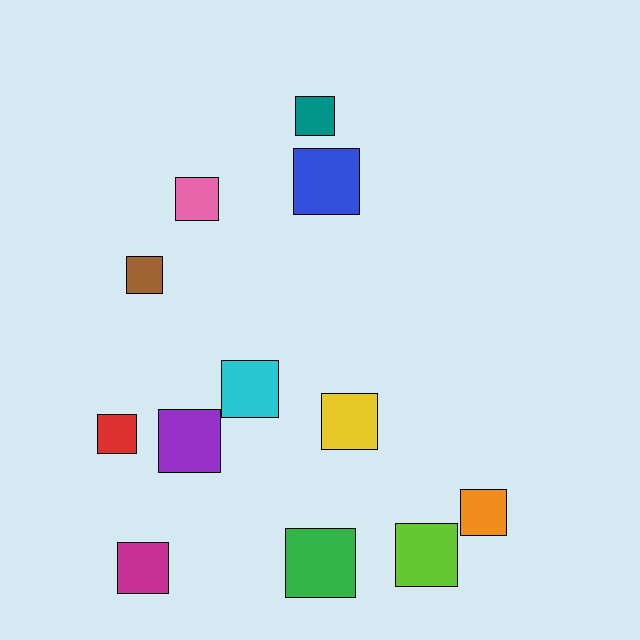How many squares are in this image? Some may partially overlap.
There are 12 squares.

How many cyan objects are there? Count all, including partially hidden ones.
There is 1 cyan object.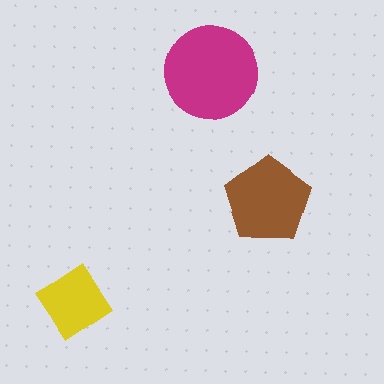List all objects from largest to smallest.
The magenta circle, the brown pentagon, the yellow diamond.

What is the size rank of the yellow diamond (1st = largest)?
3rd.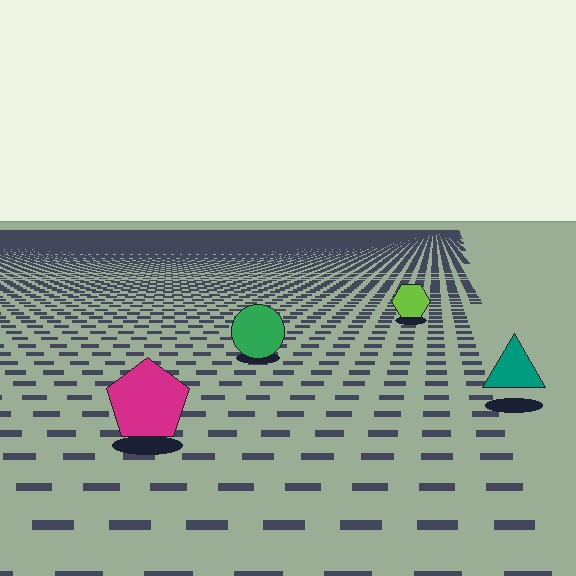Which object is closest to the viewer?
The magenta pentagon is closest. The texture marks near it are larger and more spread out.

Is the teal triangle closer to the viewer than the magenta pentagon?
No. The magenta pentagon is closer — you can tell from the texture gradient: the ground texture is coarser near it.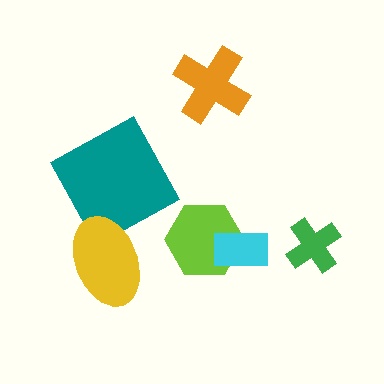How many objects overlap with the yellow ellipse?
1 object overlaps with the yellow ellipse.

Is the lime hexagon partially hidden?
Yes, it is partially covered by another shape.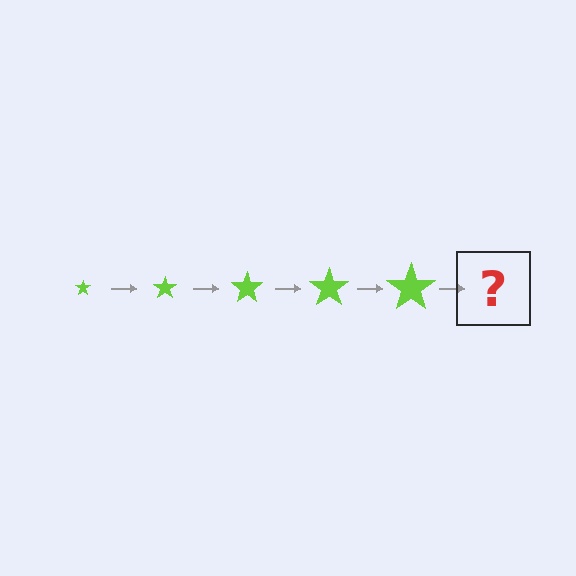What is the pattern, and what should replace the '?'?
The pattern is that the star gets progressively larger each step. The '?' should be a lime star, larger than the previous one.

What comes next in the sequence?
The next element should be a lime star, larger than the previous one.